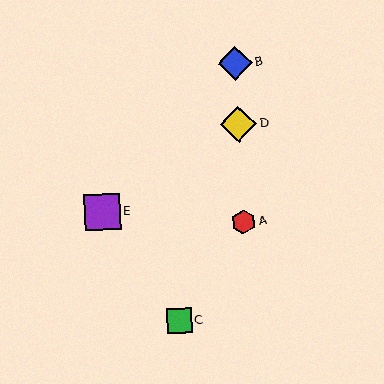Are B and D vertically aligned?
Yes, both are at x≈235.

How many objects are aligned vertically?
3 objects (A, B, D) are aligned vertically.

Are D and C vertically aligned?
No, D is at x≈238 and C is at x≈179.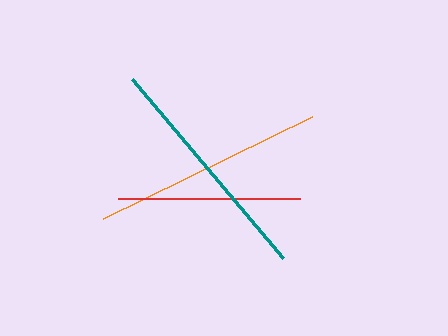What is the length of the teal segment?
The teal segment is approximately 234 pixels long.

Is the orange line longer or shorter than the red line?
The orange line is longer than the red line.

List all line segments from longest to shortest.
From longest to shortest: teal, orange, red.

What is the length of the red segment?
The red segment is approximately 182 pixels long.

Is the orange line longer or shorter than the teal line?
The teal line is longer than the orange line.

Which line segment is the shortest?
The red line is the shortest at approximately 182 pixels.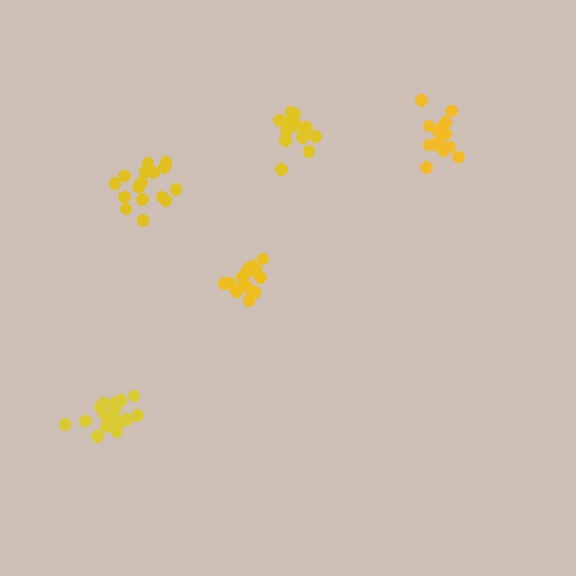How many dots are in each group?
Group 1: 18 dots, Group 2: 14 dots, Group 3: 15 dots, Group 4: 16 dots, Group 5: 12 dots (75 total).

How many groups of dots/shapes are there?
There are 5 groups.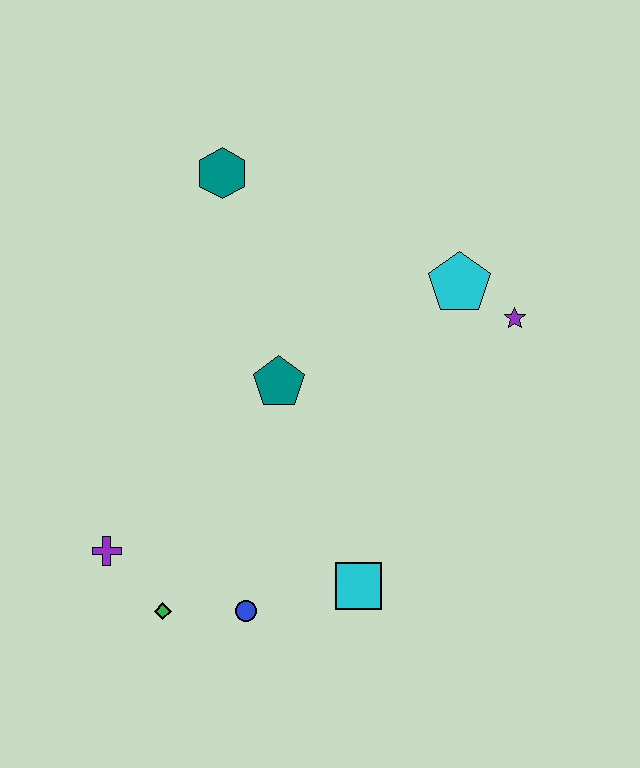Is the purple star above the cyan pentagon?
No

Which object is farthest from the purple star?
The purple cross is farthest from the purple star.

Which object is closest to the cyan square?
The blue circle is closest to the cyan square.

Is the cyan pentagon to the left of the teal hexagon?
No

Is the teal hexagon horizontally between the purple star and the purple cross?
Yes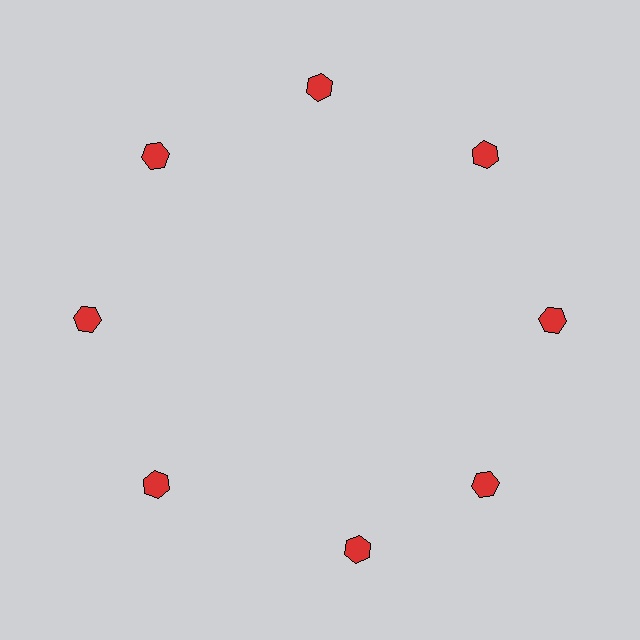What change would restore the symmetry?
The symmetry would be restored by rotating it back into even spacing with its neighbors so that all 8 hexagons sit at equal angles and equal distance from the center.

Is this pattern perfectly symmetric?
No. The 8 red hexagons are arranged in a ring, but one element near the 6 o'clock position is rotated out of alignment along the ring, breaking the 8-fold rotational symmetry.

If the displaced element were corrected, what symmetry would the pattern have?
It would have 8-fold rotational symmetry — the pattern would map onto itself every 45 degrees.